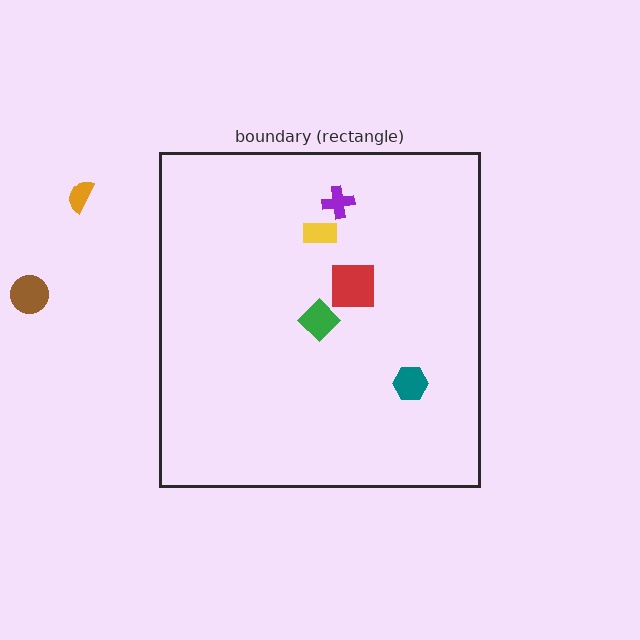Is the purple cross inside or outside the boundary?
Inside.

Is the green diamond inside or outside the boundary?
Inside.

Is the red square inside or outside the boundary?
Inside.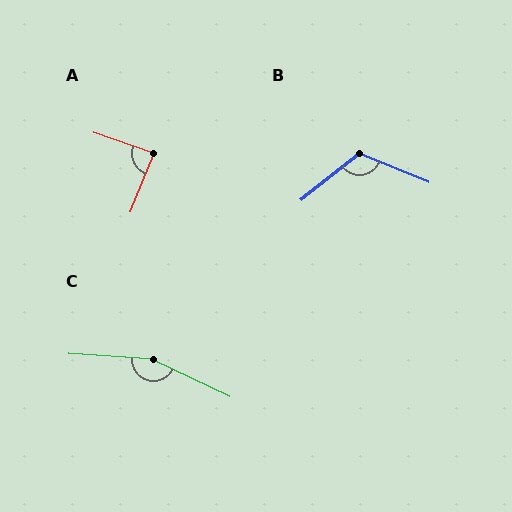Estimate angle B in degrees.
Approximately 120 degrees.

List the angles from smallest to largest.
A (87°), B (120°), C (158°).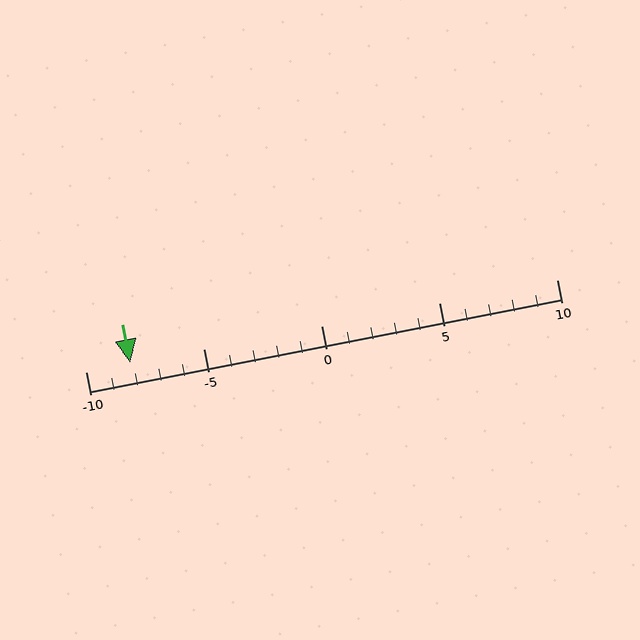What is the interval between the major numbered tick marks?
The major tick marks are spaced 5 units apart.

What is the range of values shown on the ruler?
The ruler shows values from -10 to 10.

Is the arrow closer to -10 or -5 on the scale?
The arrow is closer to -10.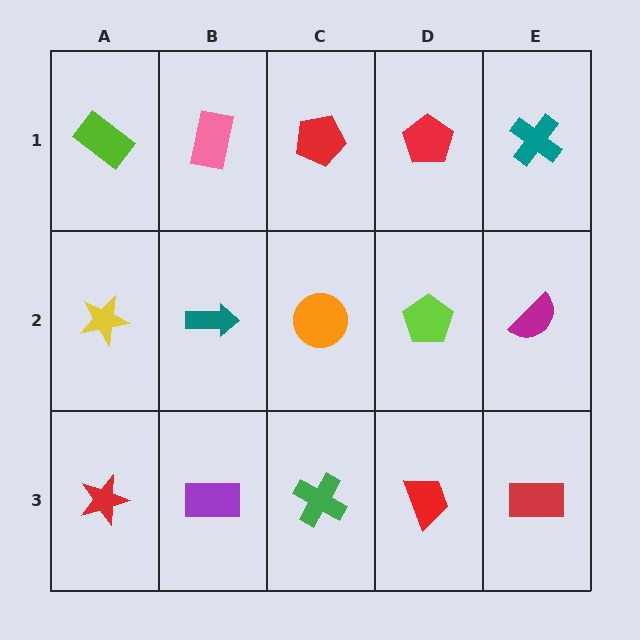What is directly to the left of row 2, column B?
A yellow star.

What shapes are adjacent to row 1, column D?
A lime pentagon (row 2, column D), a red pentagon (row 1, column C), a teal cross (row 1, column E).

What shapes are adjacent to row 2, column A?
A lime rectangle (row 1, column A), a red star (row 3, column A), a teal arrow (row 2, column B).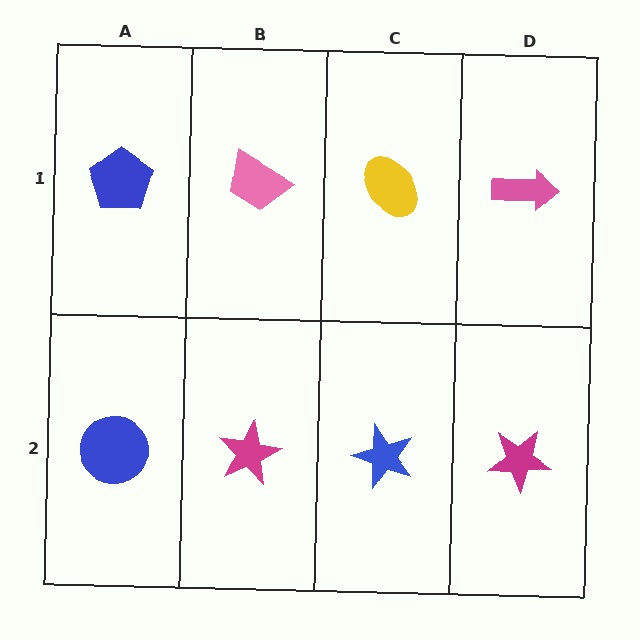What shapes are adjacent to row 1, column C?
A blue star (row 2, column C), a pink trapezoid (row 1, column B), a pink arrow (row 1, column D).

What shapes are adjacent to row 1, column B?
A magenta star (row 2, column B), a blue pentagon (row 1, column A), a yellow ellipse (row 1, column C).